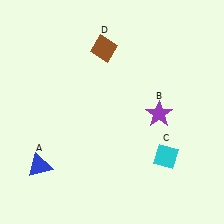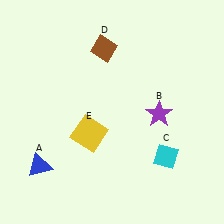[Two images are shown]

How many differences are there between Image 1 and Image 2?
There is 1 difference between the two images.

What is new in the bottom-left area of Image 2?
A yellow square (E) was added in the bottom-left area of Image 2.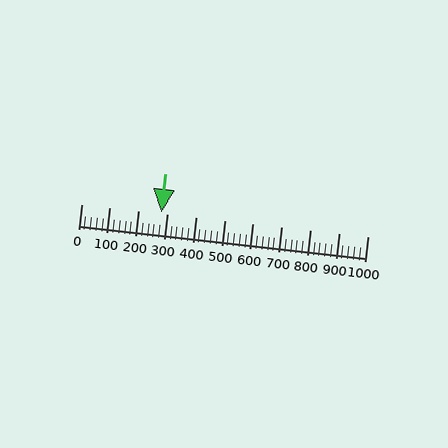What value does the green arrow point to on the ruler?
The green arrow points to approximately 281.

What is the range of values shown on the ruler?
The ruler shows values from 0 to 1000.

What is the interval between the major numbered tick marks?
The major tick marks are spaced 100 units apart.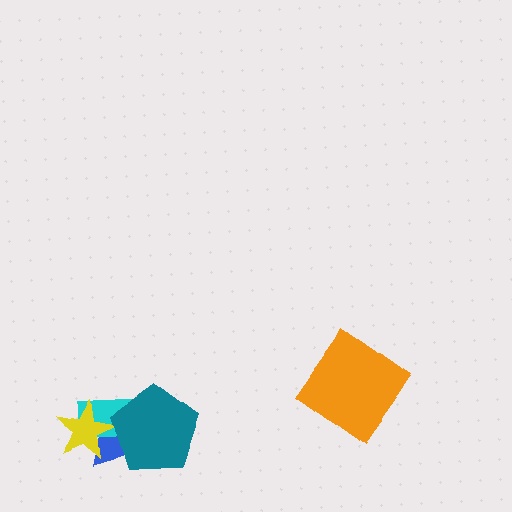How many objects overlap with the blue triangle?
3 objects overlap with the blue triangle.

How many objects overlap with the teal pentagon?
3 objects overlap with the teal pentagon.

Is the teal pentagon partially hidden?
No, no other shape covers it.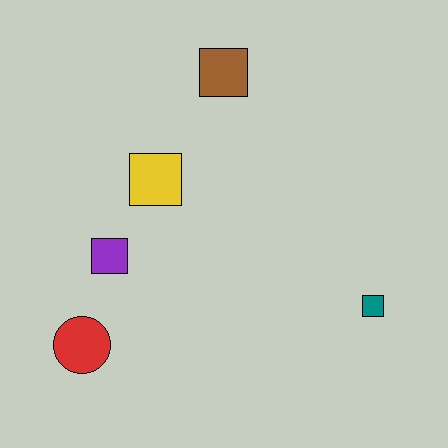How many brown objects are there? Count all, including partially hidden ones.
There is 1 brown object.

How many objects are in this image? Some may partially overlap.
There are 5 objects.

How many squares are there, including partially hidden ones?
There are 4 squares.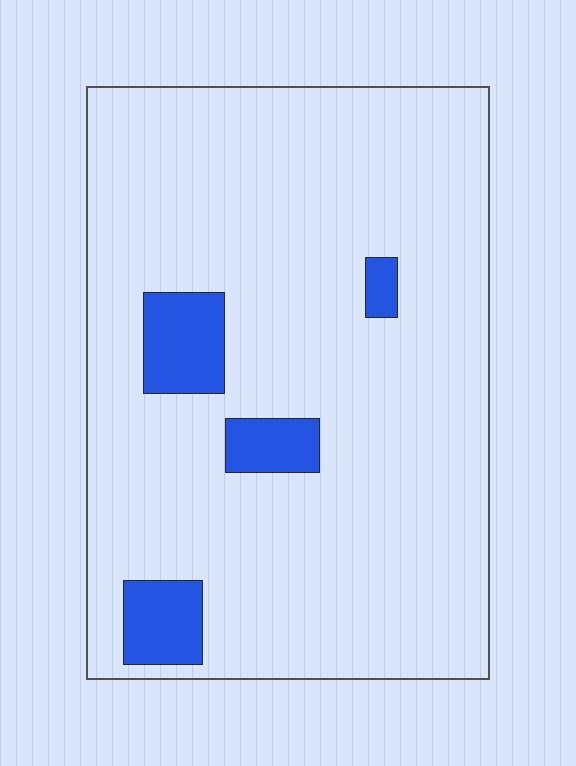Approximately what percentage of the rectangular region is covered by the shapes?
Approximately 10%.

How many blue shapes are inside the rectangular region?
4.